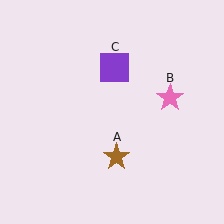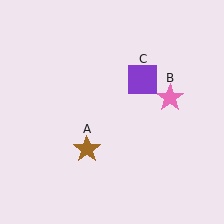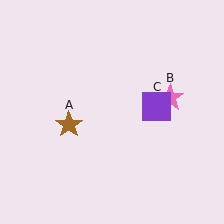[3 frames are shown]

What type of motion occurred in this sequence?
The brown star (object A), purple square (object C) rotated clockwise around the center of the scene.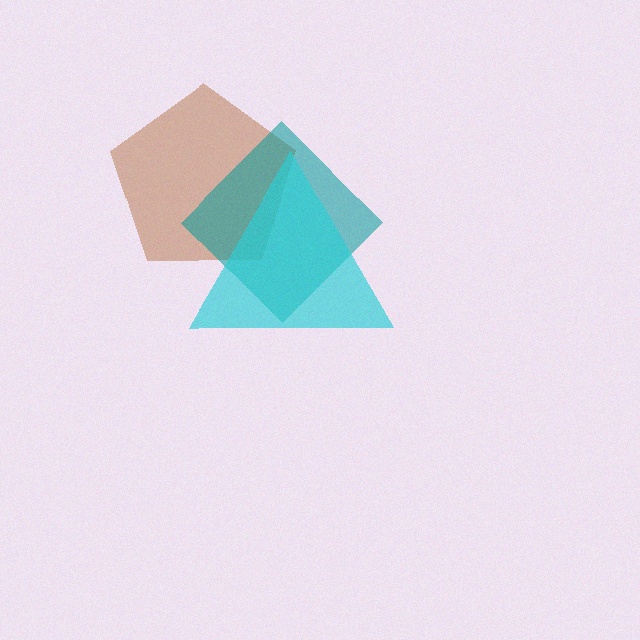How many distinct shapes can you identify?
There are 3 distinct shapes: a brown pentagon, a teal diamond, a cyan triangle.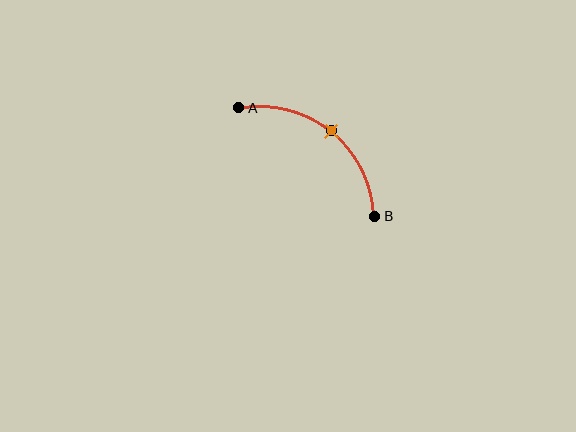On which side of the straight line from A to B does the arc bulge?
The arc bulges above and to the right of the straight line connecting A and B.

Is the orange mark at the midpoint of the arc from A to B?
Yes. The orange mark lies on the arc at equal arc-length from both A and B — it is the arc midpoint.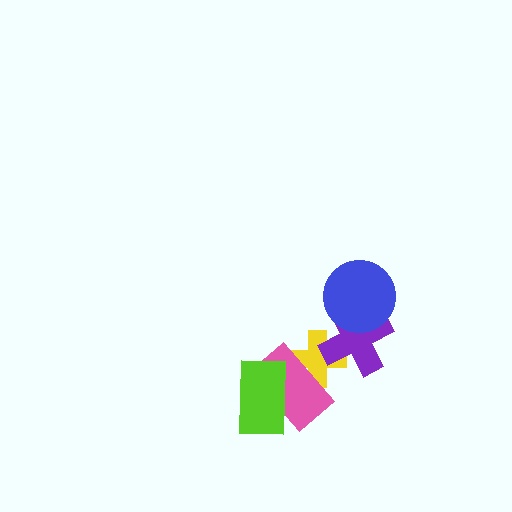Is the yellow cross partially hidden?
Yes, it is partially covered by another shape.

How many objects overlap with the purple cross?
2 objects overlap with the purple cross.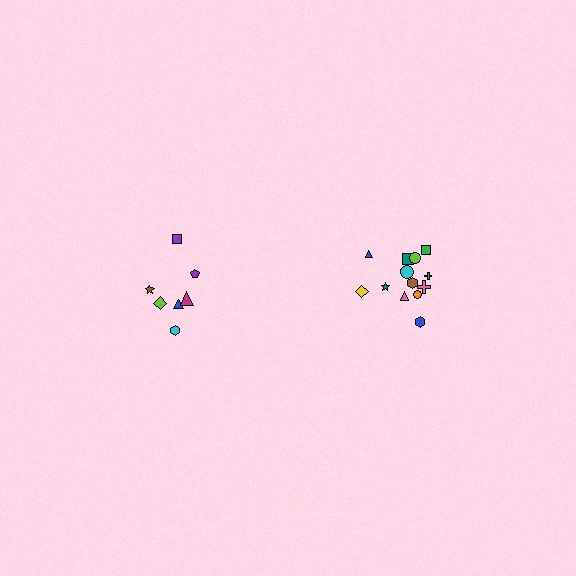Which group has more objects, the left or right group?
The right group.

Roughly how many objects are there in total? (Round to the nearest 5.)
Roughly 20 objects in total.